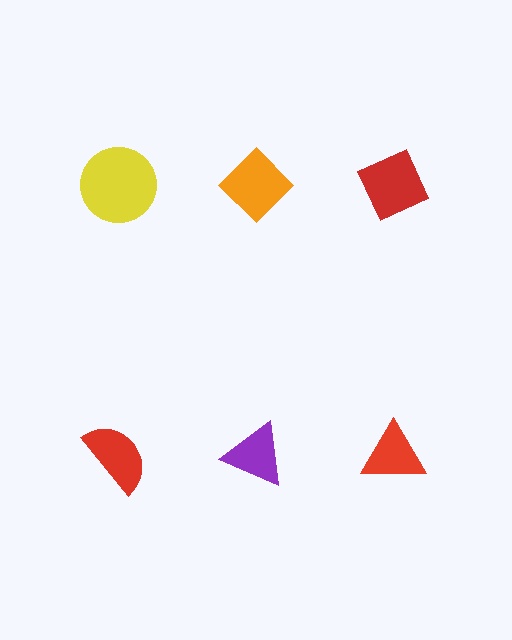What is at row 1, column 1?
A yellow circle.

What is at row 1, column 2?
An orange diamond.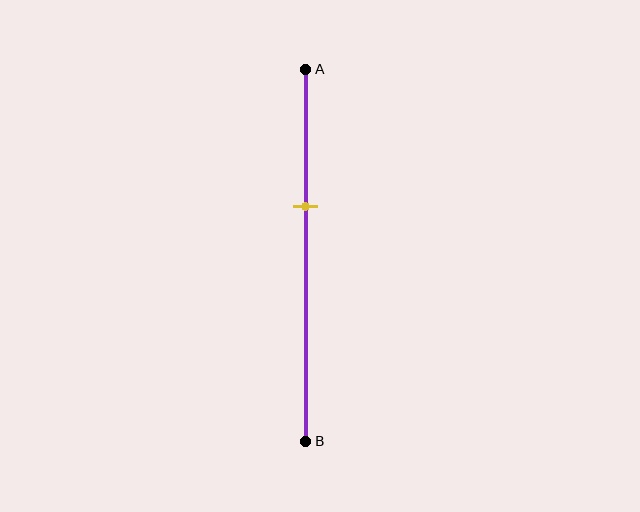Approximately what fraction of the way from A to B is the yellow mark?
The yellow mark is approximately 35% of the way from A to B.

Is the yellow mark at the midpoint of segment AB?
No, the mark is at about 35% from A, not at the 50% midpoint.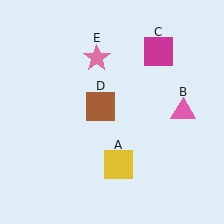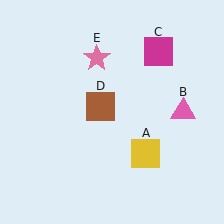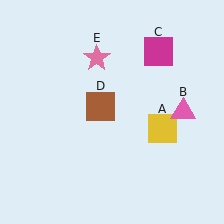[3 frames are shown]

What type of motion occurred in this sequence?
The yellow square (object A) rotated counterclockwise around the center of the scene.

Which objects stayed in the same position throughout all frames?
Pink triangle (object B) and magenta square (object C) and brown square (object D) and pink star (object E) remained stationary.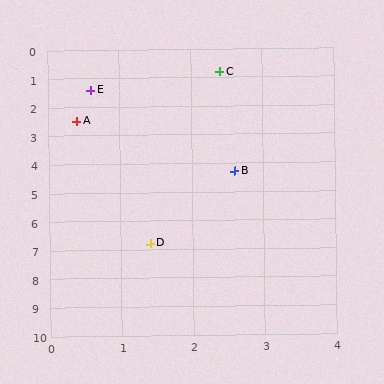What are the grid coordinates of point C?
Point C is at approximately (2.4, 0.8).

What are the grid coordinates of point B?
Point B is at approximately (2.6, 4.3).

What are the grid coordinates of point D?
Point D is at approximately (1.4, 6.8).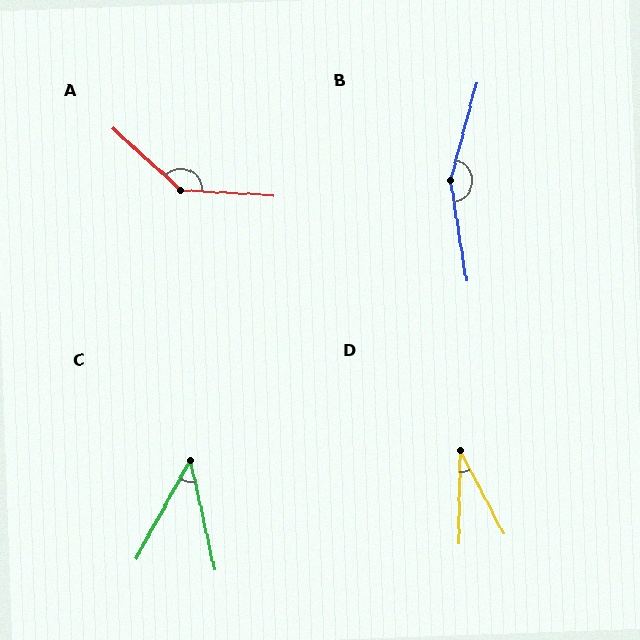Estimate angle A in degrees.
Approximately 140 degrees.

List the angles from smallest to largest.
D (28°), C (41°), A (140°), B (156°).